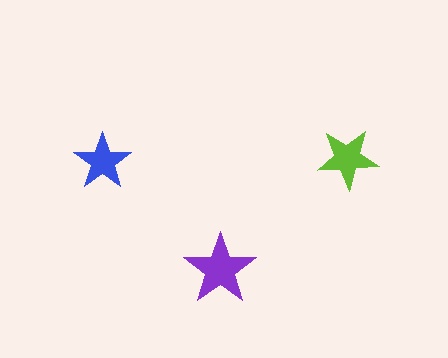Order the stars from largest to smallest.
the purple one, the lime one, the blue one.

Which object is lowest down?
The purple star is bottommost.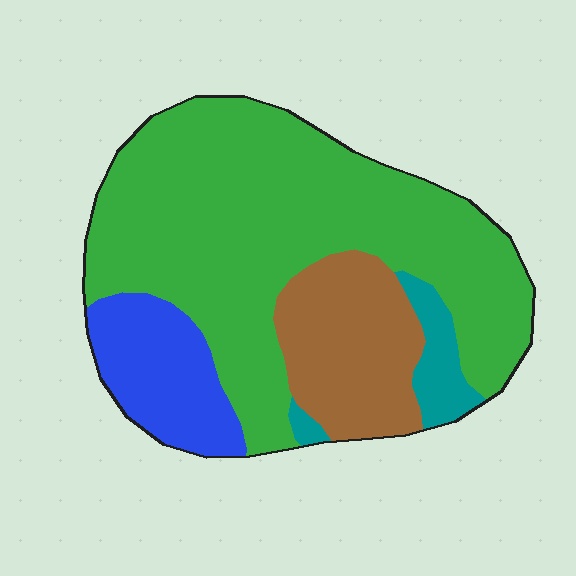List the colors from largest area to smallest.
From largest to smallest: green, brown, blue, teal.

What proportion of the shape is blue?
Blue takes up about one eighth (1/8) of the shape.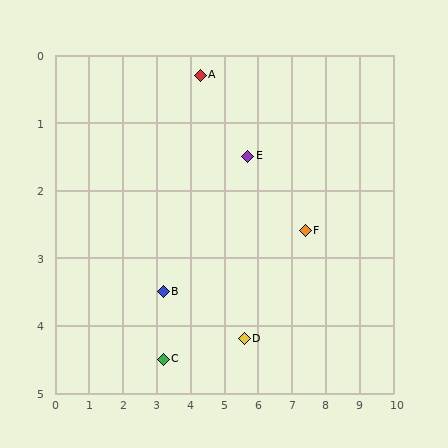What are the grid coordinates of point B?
Point B is at approximately (3.2, 3.5).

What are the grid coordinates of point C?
Point C is at approximately (3.2, 4.5).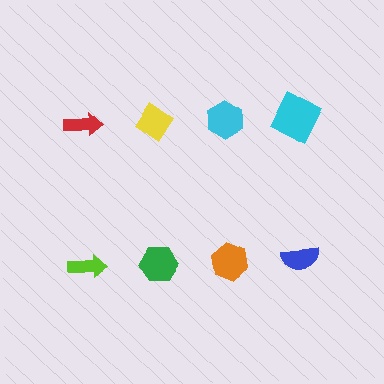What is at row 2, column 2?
A green hexagon.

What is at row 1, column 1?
A red arrow.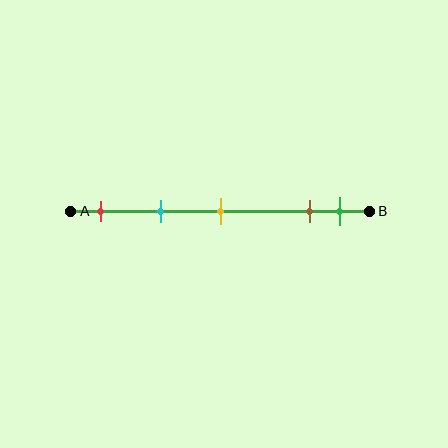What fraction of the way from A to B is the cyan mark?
The cyan mark is approximately 30% (0.3) of the way from A to B.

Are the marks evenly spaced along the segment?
No, the marks are not evenly spaced.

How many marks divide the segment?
There are 5 marks dividing the segment.